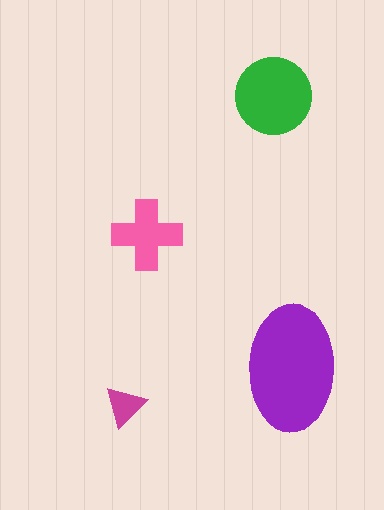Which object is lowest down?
The magenta triangle is bottommost.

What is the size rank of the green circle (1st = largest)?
2nd.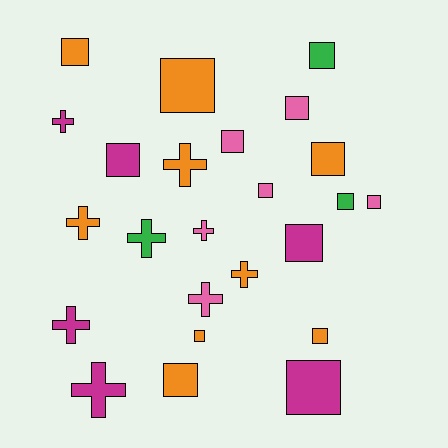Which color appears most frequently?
Orange, with 9 objects.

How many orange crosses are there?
There are 3 orange crosses.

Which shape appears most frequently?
Square, with 15 objects.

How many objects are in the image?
There are 24 objects.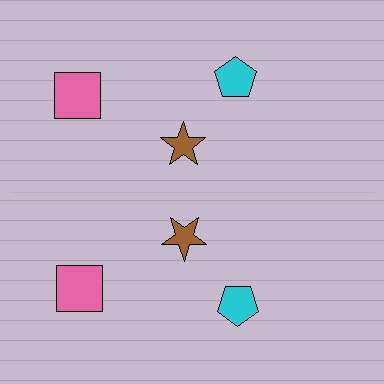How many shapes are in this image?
There are 6 shapes in this image.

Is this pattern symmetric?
Yes, this pattern has bilateral (reflection) symmetry.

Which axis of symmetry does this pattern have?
The pattern has a horizontal axis of symmetry running through the center of the image.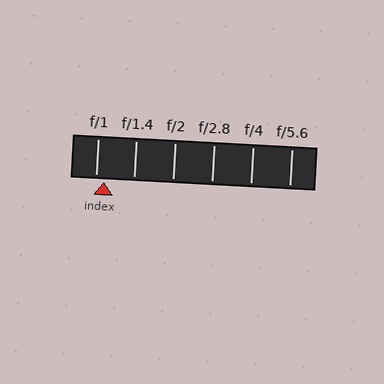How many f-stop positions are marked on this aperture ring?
There are 6 f-stop positions marked.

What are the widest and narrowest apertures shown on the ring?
The widest aperture shown is f/1 and the narrowest is f/5.6.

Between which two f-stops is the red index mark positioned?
The index mark is between f/1 and f/1.4.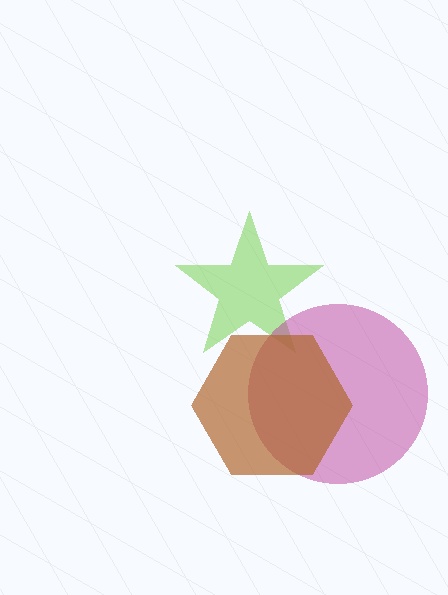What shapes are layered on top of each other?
The layered shapes are: a lime star, a magenta circle, a brown hexagon.